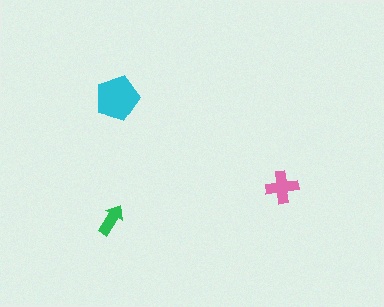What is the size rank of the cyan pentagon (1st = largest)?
1st.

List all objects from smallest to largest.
The green arrow, the pink cross, the cyan pentagon.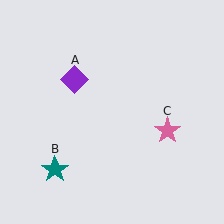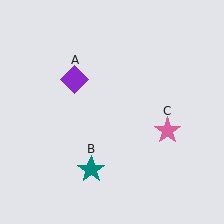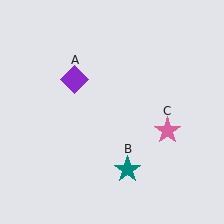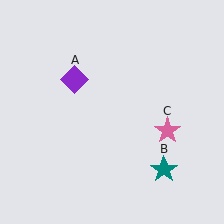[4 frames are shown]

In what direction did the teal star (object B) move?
The teal star (object B) moved right.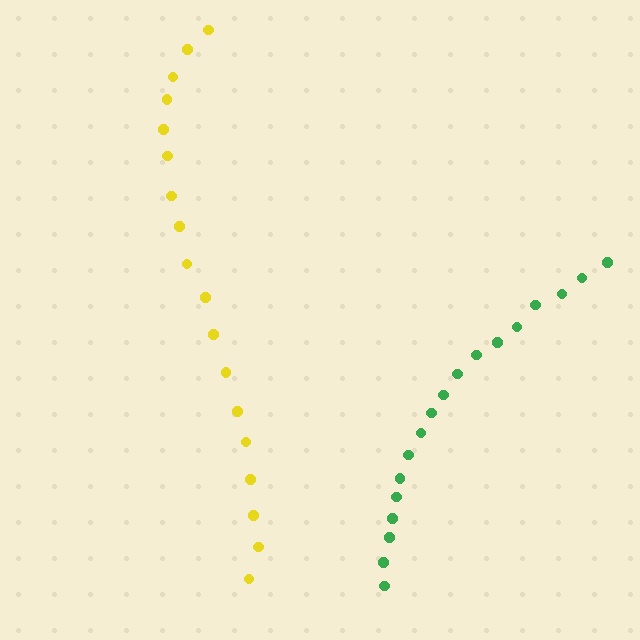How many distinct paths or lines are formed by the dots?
There are 2 distinct paths.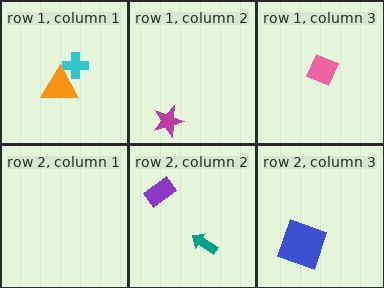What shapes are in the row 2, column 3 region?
The blue square.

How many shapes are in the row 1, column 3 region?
1.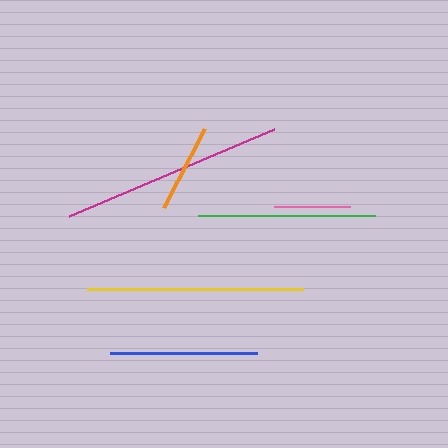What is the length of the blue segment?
The blue segment is approximately 147 pixels long.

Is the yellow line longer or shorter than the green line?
The yellow line is longer than the green line.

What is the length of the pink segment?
The pink segment is approximately 76 pixels long.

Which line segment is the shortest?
The pink line is the shortest at approximately 76 pixels.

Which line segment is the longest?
The magenta line is the longest at approximately 223 pixels.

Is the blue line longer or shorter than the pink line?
The blue line is longer than the pink line.